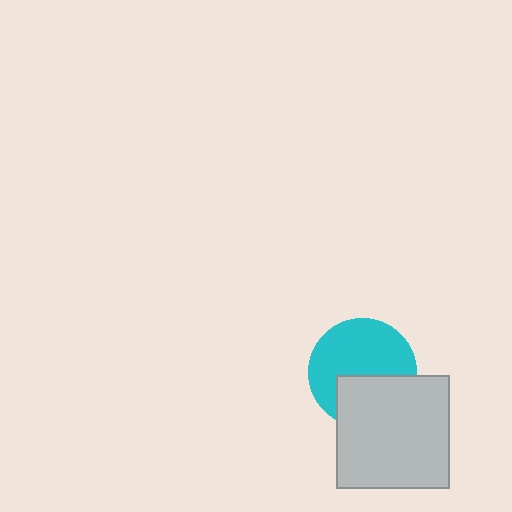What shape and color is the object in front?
The object in front is a light gray square.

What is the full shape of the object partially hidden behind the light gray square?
The partially hidden object is a cyan circle.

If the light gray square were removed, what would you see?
You would see the complete cyan circle.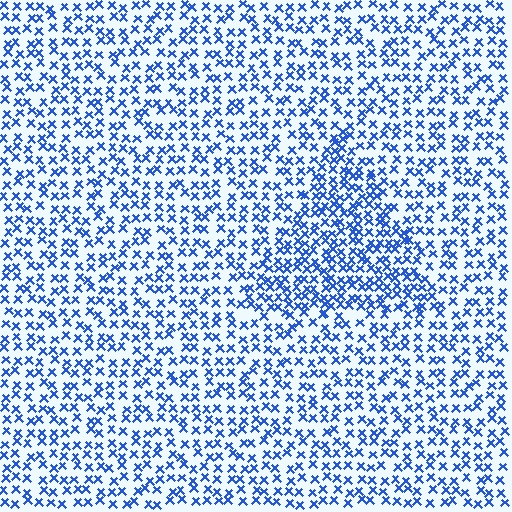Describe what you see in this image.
The image contains small blue elements arranged at two different densities. A triangle-shaped region is visible where the elements are more densely packed than the surrounding area.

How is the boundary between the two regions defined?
The boundary is defined by a change in element density (approximately 1.7x ratio). All elements are the same color, size, and shape.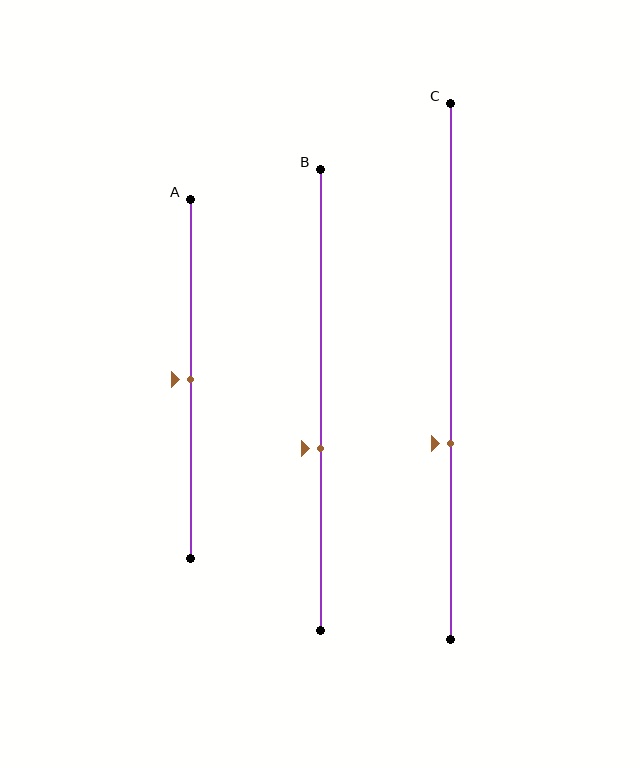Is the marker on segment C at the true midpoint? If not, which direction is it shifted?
No, the marker on segment C is shifted downward by about 13% of the segment length.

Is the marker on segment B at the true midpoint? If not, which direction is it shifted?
No, the marker on segment B is shifted downward by about 11% of the segment length.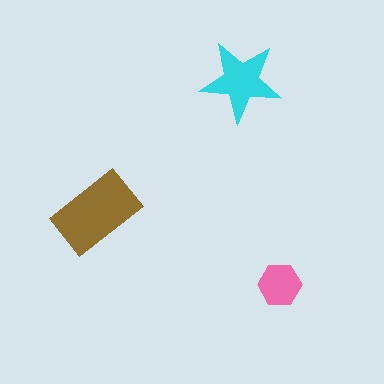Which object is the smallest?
The pink hexagon.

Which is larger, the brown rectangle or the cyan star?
The brown rectangle.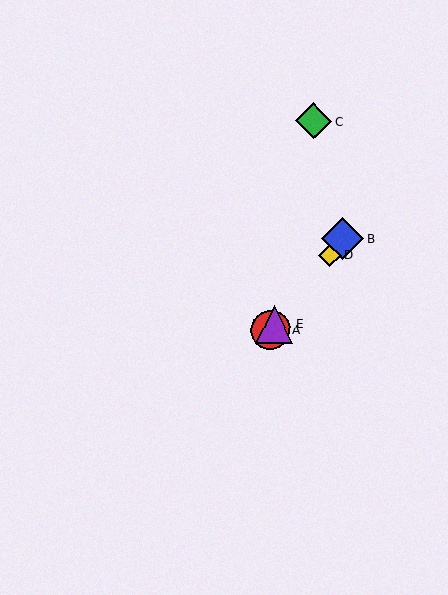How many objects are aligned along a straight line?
4 objects (A, B, D, E) are aligned along a straight line.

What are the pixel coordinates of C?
Object C is at (314, 121).